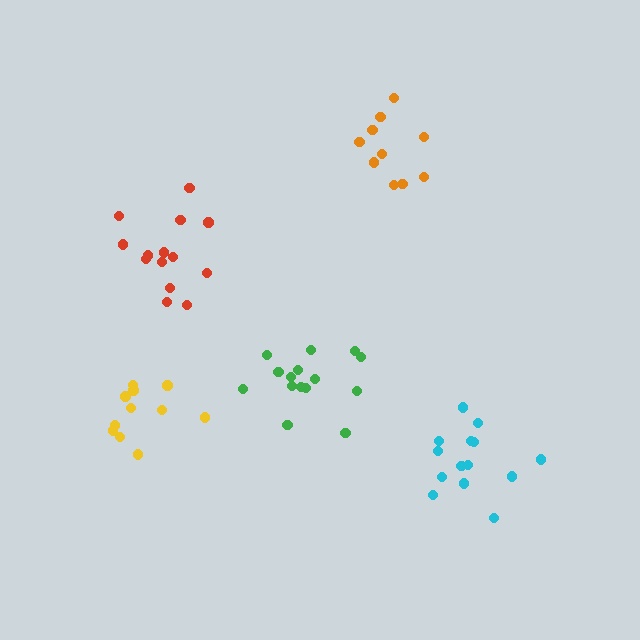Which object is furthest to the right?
The cyan cluster is rightmost.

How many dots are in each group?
Group 1: 10 dots, Group 2: 15 dots, Group 3: 11 dots, Group 4: 14 dots, Group 5: 14 dots (64 total).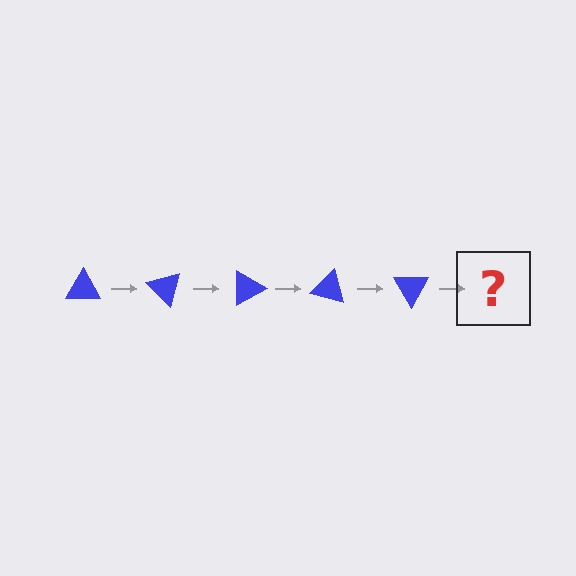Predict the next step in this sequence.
The next step is a blue triangle rotated 225 degrees.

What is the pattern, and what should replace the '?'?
The pattern is that the triangle rotates 45 degrees each step. The '?' should be a blue triangle rotated 225 degrees.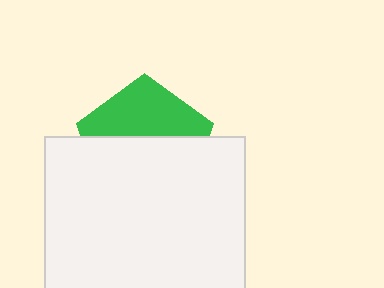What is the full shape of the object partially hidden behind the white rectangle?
The partially hidden object is a green pentagon.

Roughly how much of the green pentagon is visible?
A small part of it is visible (roughly 40%).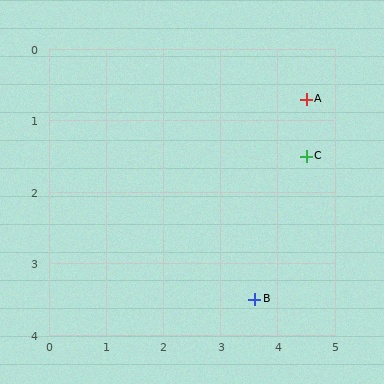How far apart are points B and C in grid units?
Points B and C are about 2.2 grid units apart.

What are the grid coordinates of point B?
Point B is at approximately (3.6, 3.5).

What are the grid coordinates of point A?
Point A is at approximately (4.5, 0.7).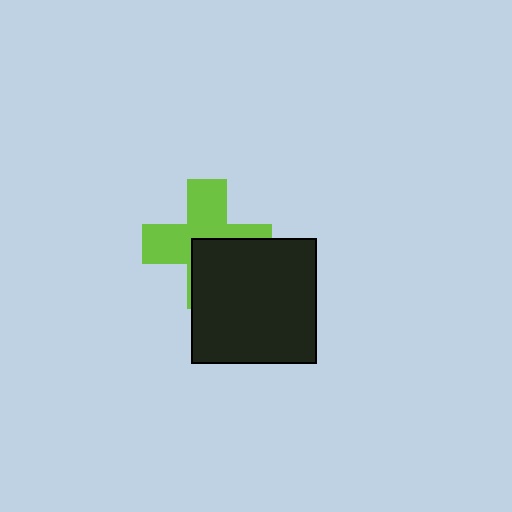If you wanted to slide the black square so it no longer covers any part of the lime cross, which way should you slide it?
Slide it toward the lower-right — that is the most direct way to separate the two shapes.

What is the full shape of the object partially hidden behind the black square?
The partially hidden object is a lime cross.